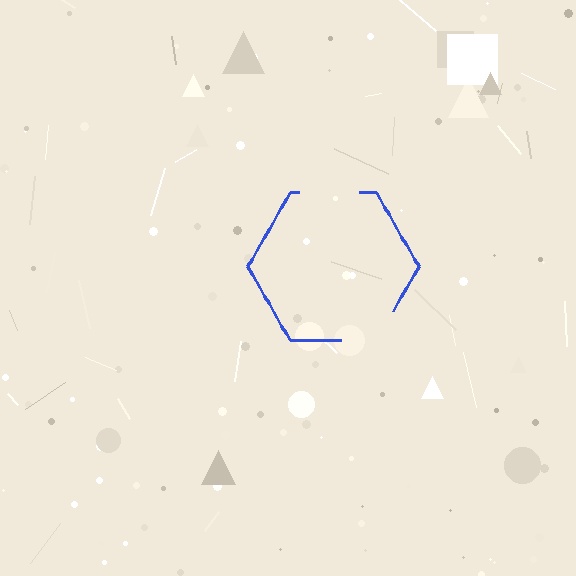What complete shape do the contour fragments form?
The contour fragments form a hexagon.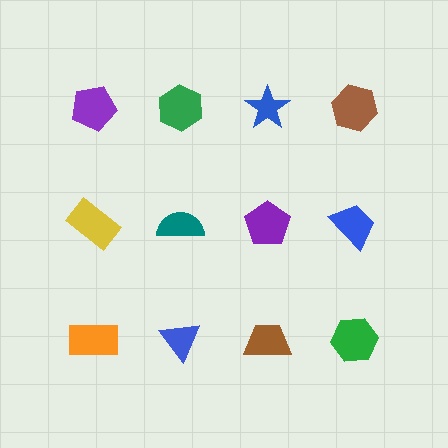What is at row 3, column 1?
An orange rectangle.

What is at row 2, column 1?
A yellow rectangle.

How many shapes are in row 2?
4 shapes.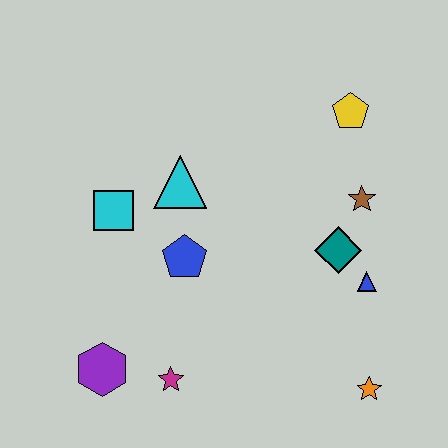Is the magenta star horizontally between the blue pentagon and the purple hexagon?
Yes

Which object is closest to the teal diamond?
The blue triangle is closest to the teal diamond.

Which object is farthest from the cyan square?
The orange star is farthest from the cyan square.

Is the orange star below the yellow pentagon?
Yes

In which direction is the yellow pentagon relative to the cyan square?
The yellow pentagon is to the right of the cyan square.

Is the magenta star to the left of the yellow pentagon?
Yes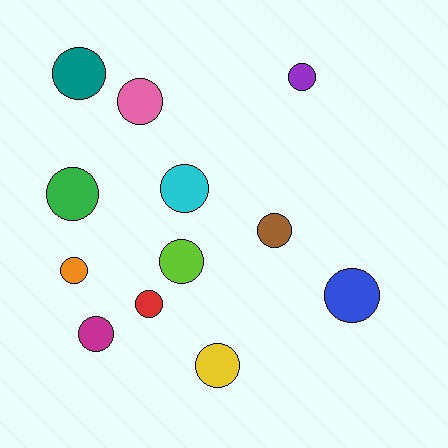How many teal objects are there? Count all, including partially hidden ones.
There is 1 teal object.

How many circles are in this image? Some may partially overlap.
There are 12 circles.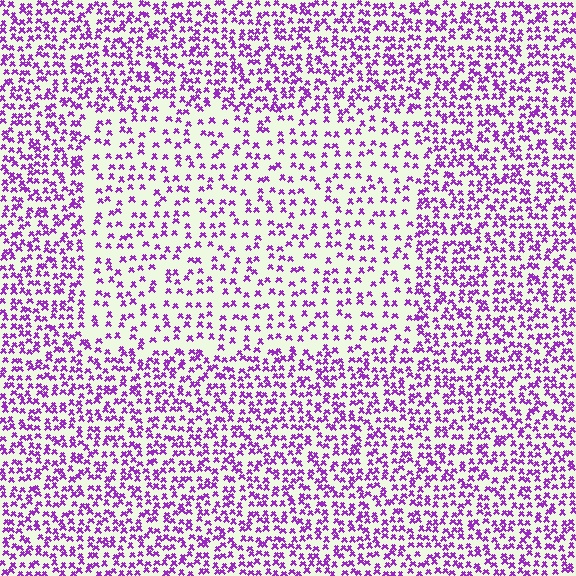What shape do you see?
I see a rectangle.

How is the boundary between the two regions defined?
The boundary is defined by a change in element density (approximately 1.8x ratio). All elements are the same color, size, and shape.